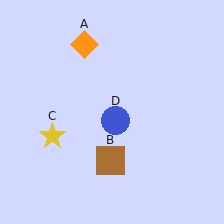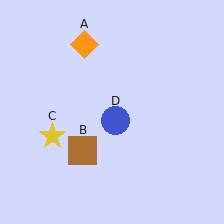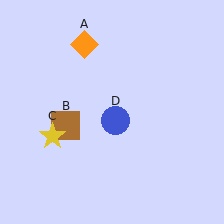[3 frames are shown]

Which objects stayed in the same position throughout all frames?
Orange diamond (object A) and yellow star (object C) and blue circle (object D) remained stationary.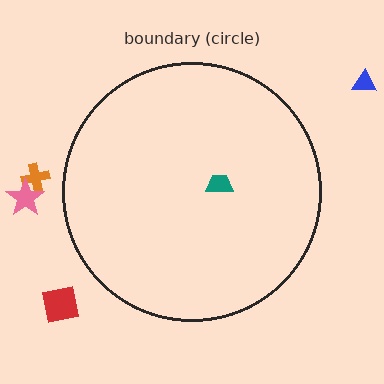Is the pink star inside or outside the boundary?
Outside.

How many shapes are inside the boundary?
1 inside, 4 outside.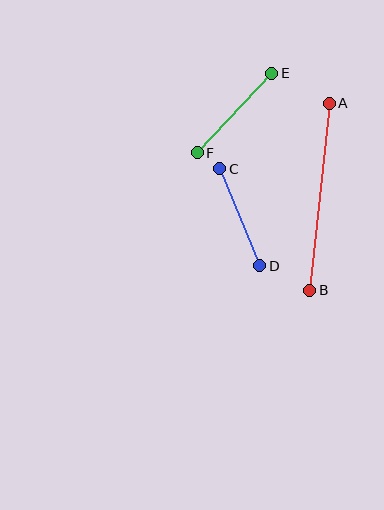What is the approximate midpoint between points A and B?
The midpoint is at approximately (319, 197) pixels.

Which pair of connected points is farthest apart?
Points A and B are farthest apart.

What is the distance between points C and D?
The distance is approximately 105 pixels.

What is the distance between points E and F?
The distance is approximately 109 pixels.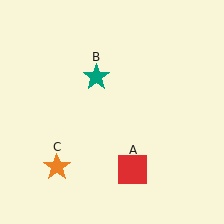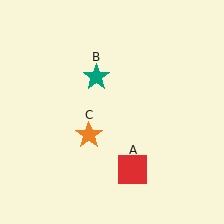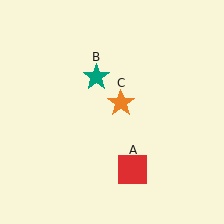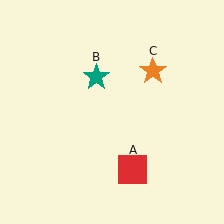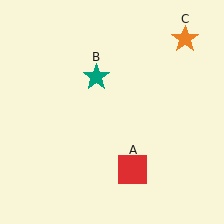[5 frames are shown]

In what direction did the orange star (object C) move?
The orange star (object C) moved up and to the right.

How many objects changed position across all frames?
1 object changed position: orange star (object C).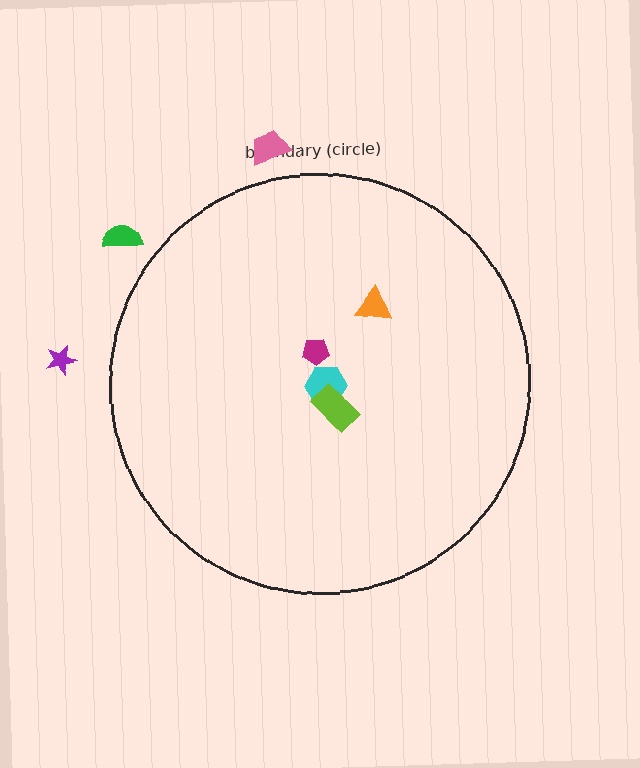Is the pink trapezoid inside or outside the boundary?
Outside.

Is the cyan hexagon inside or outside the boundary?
Inside.